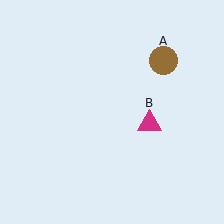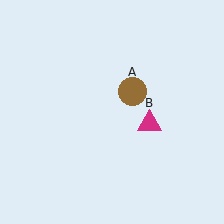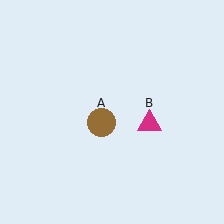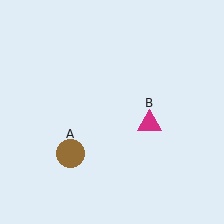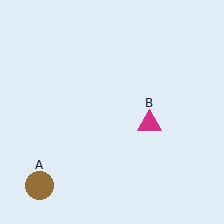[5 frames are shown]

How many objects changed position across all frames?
1 object changed position: brown circle (object A).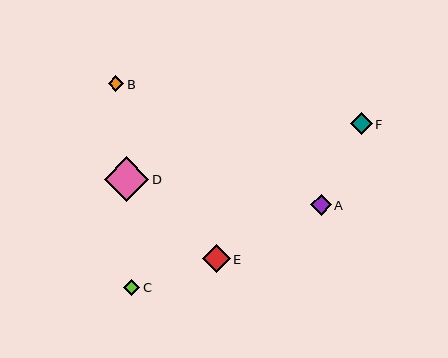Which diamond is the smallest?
Diamond B is the smallest with a size of approximately 16 pixels.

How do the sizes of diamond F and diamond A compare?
Diamond F and diamond A are approximately the same size.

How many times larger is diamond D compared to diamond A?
Diamond D is approximately 2.1 times the size of diamond A.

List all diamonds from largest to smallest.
From largest to smallest: D, E, F, A, C, B.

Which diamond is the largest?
Diamond D is the largest with a size of approximately 44 pixels.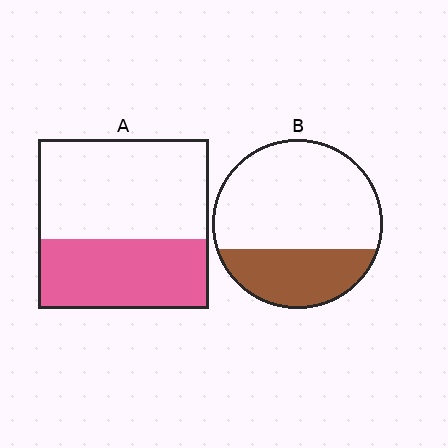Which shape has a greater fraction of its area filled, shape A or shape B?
Shape A.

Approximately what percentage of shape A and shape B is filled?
A is approximately 40% and B is approximately 30%.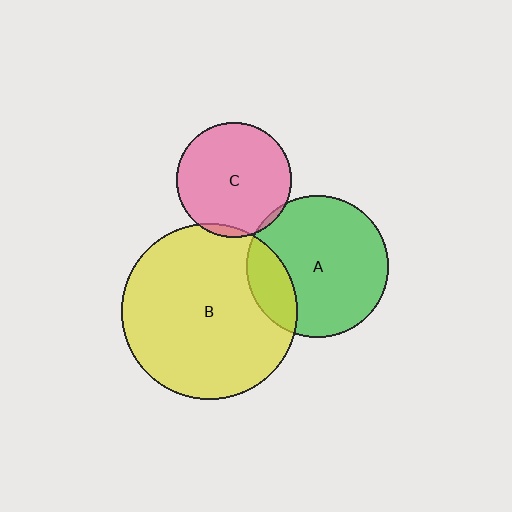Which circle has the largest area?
Circle B (yellow).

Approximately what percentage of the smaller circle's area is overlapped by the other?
Approximately 20%.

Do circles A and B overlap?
Yes.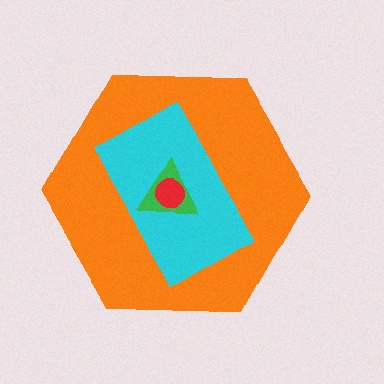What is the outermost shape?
The orange hexagon.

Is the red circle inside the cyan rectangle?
Yes.